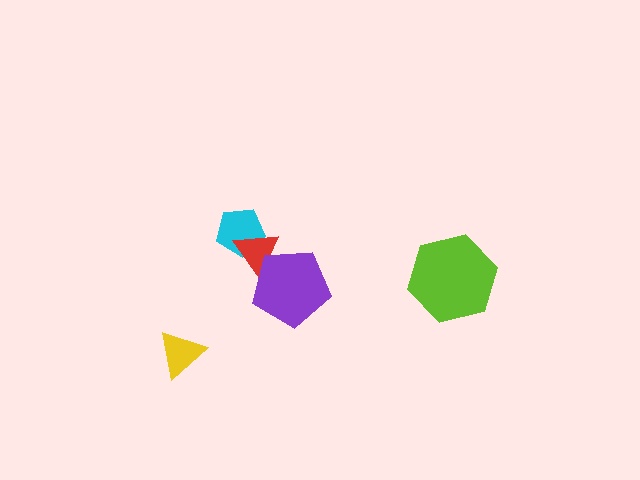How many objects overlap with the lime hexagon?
0 objects overlap with the lime hexagon.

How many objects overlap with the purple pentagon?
1 object overlaps with the purple pentagon.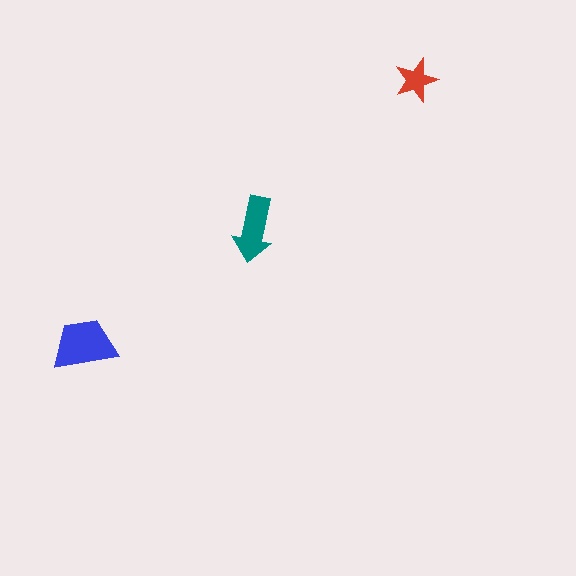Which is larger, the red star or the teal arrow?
The teal arrow.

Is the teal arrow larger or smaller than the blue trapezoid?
Smaller.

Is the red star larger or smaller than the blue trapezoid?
Smaller.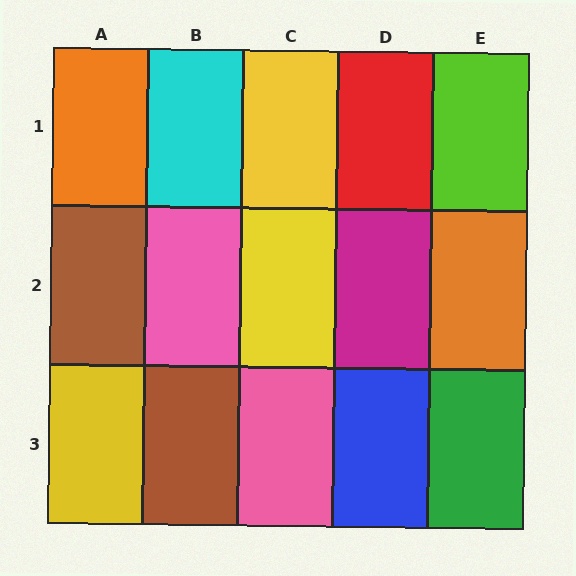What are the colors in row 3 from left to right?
Yellow, brown, pink, blue, green.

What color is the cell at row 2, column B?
Pink.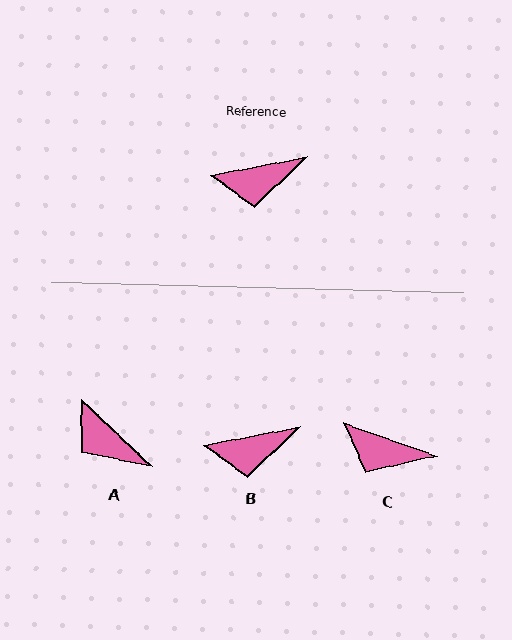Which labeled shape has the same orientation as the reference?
B.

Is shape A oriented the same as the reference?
No, it is off by about 55 degrees.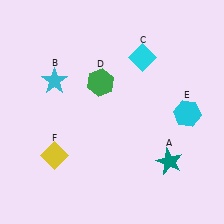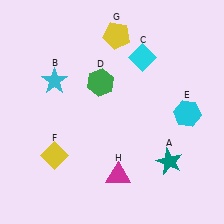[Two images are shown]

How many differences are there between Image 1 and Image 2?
There are 2 differences between the two images.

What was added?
A yellow pentagon (G), a magenta triangle (H) were added in Image 2.